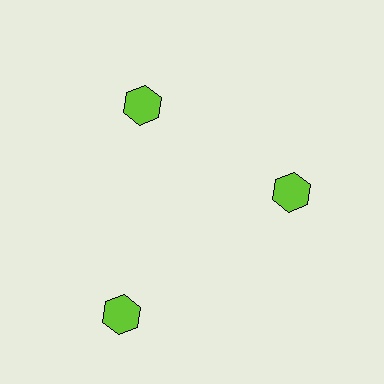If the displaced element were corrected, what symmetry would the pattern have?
It would have 3-fold rotational symmetry — the pattern would map onto itself every 120 degrees.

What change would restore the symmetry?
The symmetry would be restored by moving it inward, back onto the ring so that all 3 hexagons sit at equal angles and equal distance from the center.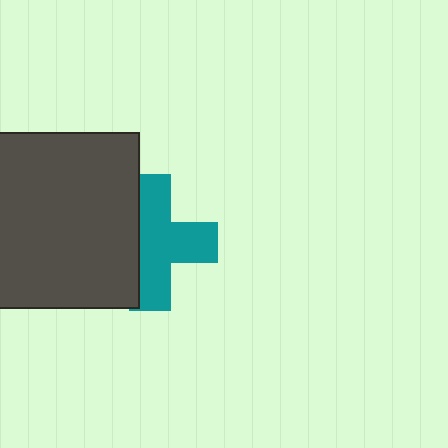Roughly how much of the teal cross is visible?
Most of it is visible (roughly 65%).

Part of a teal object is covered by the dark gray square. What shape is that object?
It is a cross.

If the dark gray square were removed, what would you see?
You would see the complete teal cross.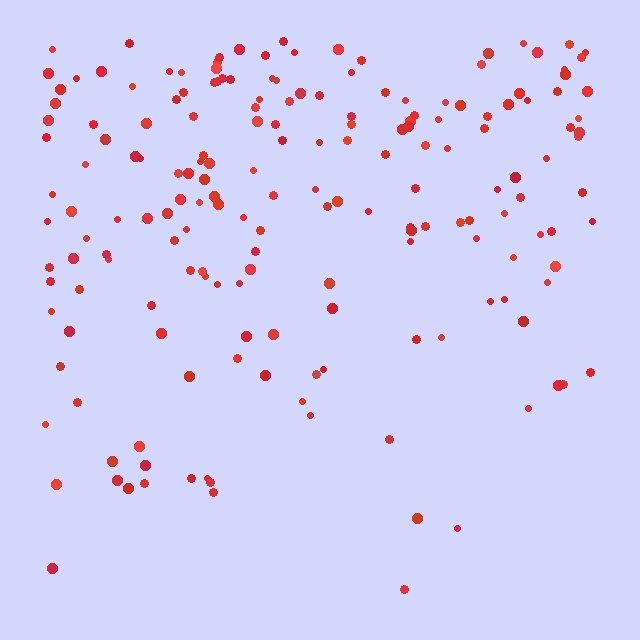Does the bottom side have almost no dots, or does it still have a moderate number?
Still a moderate number, just noticeably fewer than the top.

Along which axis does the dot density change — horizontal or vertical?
Vertical.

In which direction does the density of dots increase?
From bottom to top, with the top side densest.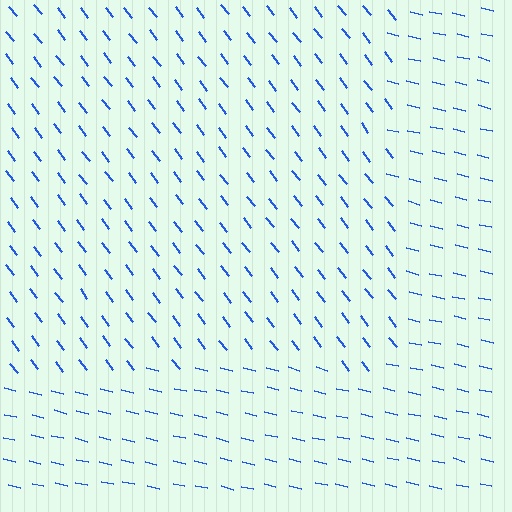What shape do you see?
I see a rectangle.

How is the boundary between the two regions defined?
The boundary is defined purely by a change in line orientation (approximately 39 degrees difference). All lines are the same color and thickness.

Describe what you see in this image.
The image is filled with small blue line segments. A rectangle region in the image has lines oriented differently from the surrounding lines, creating a visible texture boundary.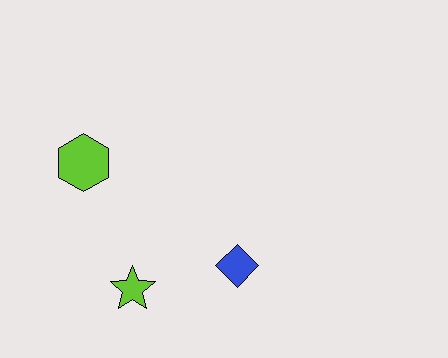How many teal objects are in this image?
There are no teal objects.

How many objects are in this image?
There are 3 objects.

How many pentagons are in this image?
There are no pentagons.